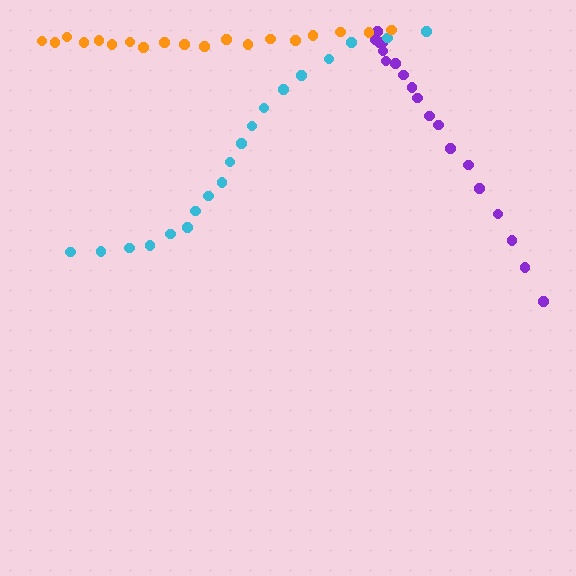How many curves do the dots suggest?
There are 3 distinct paths.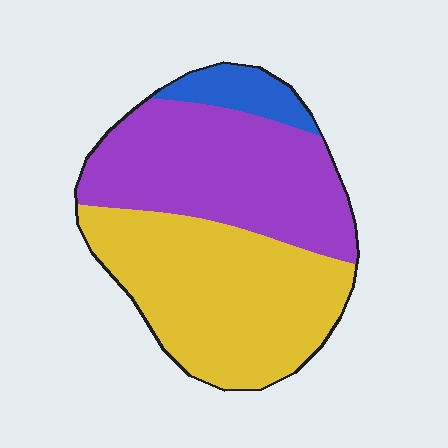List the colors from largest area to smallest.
From largest to smallest: yellow, purple, blue.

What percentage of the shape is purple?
Purple takes up about two fifths (2/5) of the shape.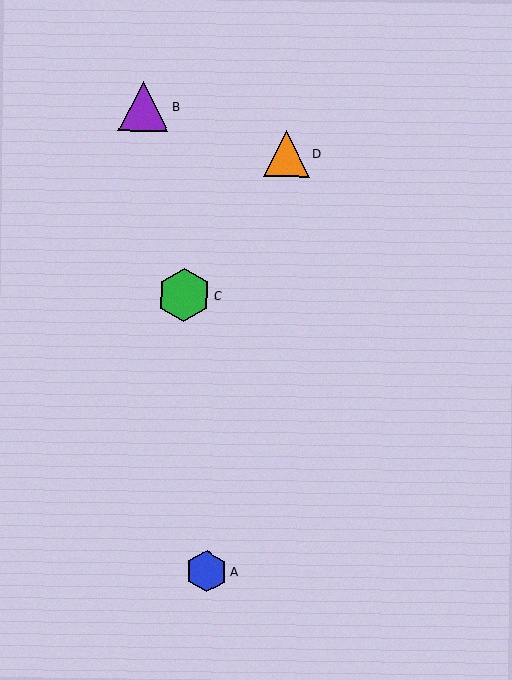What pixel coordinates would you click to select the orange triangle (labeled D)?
Click at (286, 154) to select the orange triangle D.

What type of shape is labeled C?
Shape C is a green hexagon.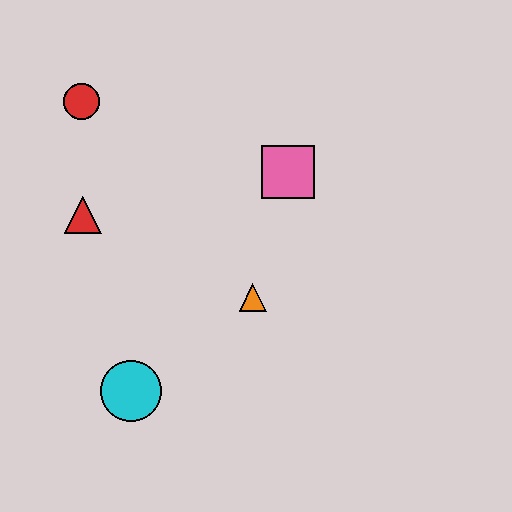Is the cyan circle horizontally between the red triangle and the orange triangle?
Yes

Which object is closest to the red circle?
The red triangle is closest to the red circle.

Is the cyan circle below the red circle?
Yes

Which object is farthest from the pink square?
The cyan circle is farthest from the pink square.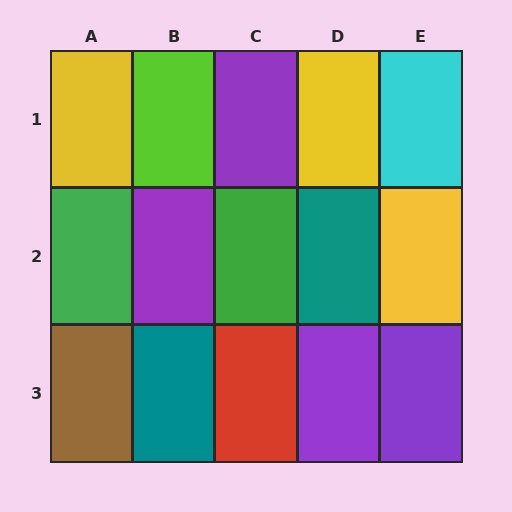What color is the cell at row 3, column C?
Red.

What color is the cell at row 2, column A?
Green.